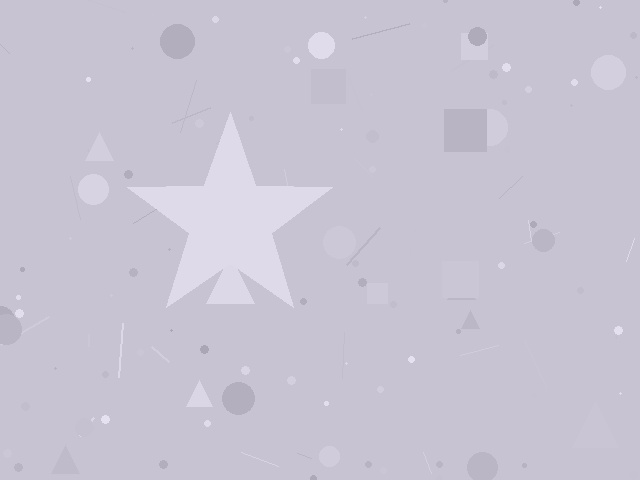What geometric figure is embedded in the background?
A star is embedded in the background.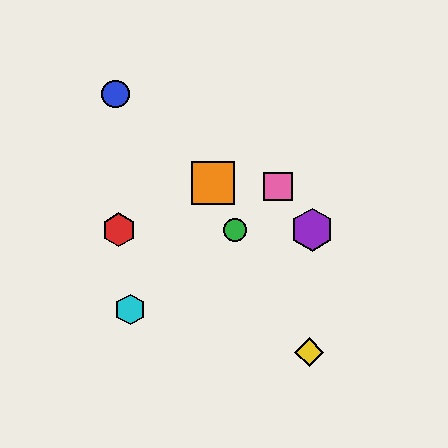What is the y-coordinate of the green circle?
The green circle is at y≈230.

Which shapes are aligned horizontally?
The red hexagon, the green circle, the purple hexagon are aligned horizontally.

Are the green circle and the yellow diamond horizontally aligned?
No, the green circle is at y≈230 and the yellow diamond is at y≈352.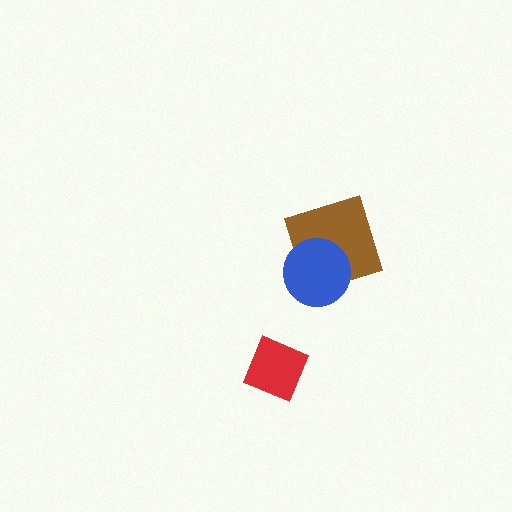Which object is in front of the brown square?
The blue circle is in front of the brown square.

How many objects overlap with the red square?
0 objects overlap with the red square.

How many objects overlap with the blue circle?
1 object overlaps with the blue circle.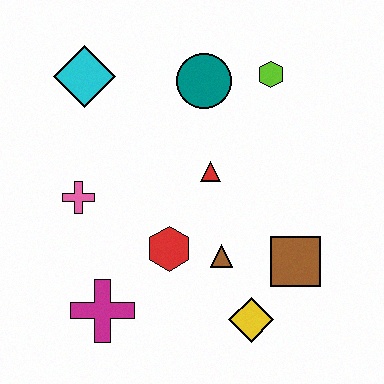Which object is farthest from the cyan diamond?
The yellow diamond is farthest from the cyan diamond.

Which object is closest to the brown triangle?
The red hexagon is closest to the brown triangle.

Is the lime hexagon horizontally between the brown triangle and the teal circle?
No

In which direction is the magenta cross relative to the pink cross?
The magenta cross is below the pink cross.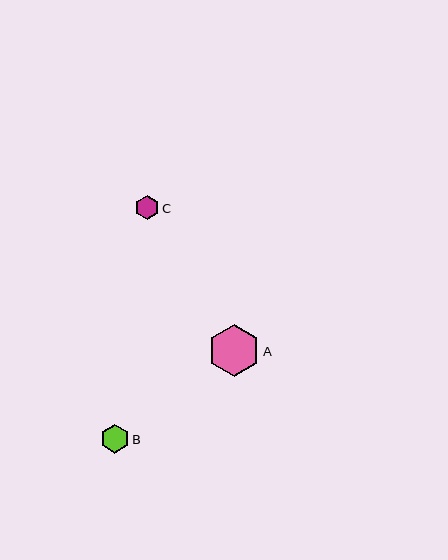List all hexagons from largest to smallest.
From largest to smallest: A, B, C.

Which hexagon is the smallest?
Hexagon C is the smallest with a size of approximately 24 pixels.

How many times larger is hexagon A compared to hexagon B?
Hexagon A is approximately 1.8 times the size of hexagon B.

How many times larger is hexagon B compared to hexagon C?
Hexagon B is approximately 1.2 times the size of hexagon C.